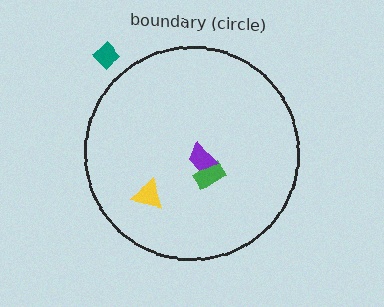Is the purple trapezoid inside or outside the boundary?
Inside.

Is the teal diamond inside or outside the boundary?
Outside.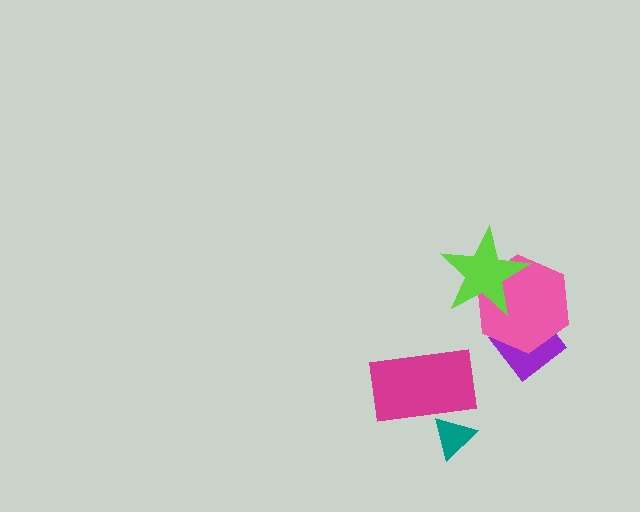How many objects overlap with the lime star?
1 object overlaps with the lime star.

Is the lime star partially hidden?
No, no other shape covers it.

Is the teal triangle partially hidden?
Yes, it is partially covered by another shape.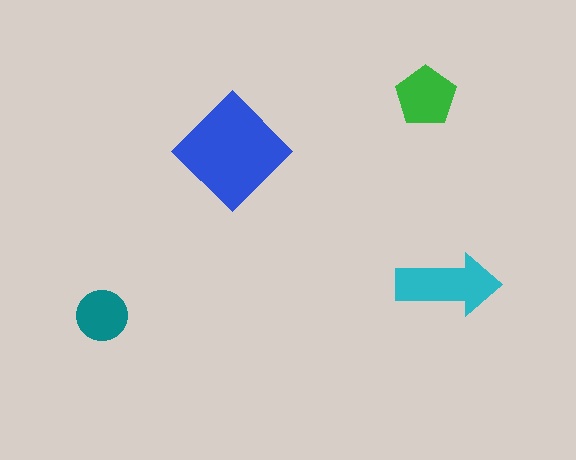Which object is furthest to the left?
The teal circle is leftmost.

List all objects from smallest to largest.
The teal circle, the green pentagon, the cyan arrow, the blue diamond.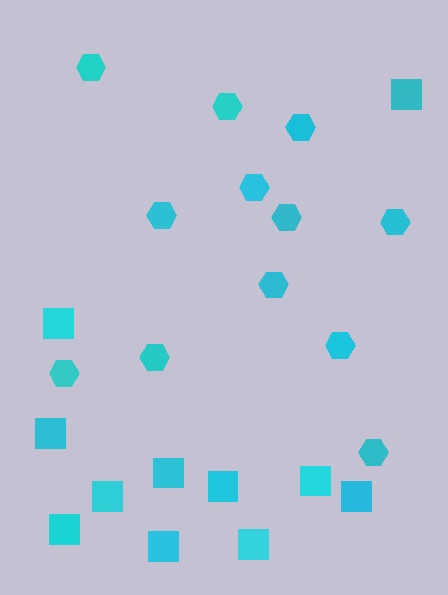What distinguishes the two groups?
There are 2 groups: one group of squares (11) and one group of hexagons (12).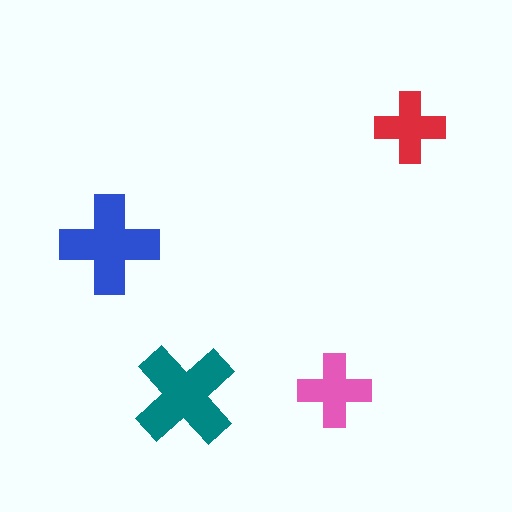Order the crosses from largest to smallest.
the teal one, the blue one, the pink one, the red one.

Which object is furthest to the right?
The red cross is rightmost.